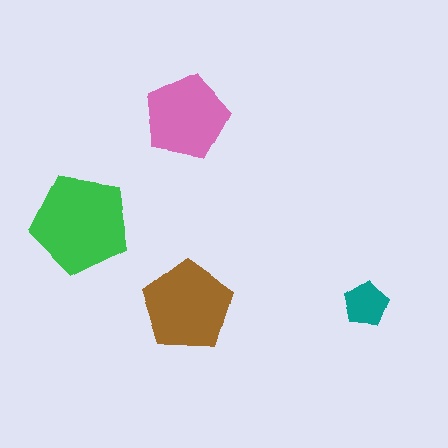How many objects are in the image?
There are 4 objects in the image.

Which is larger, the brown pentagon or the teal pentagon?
The brown one.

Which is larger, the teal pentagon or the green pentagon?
The green one.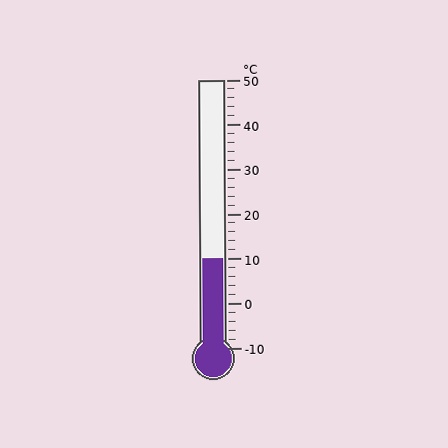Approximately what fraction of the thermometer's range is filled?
The thermometer is filled to approximately 35% of its range.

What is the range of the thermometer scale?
The thermometer scale ranges from -10°C to 50°C.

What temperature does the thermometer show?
The thermometer shows approximately 10°C.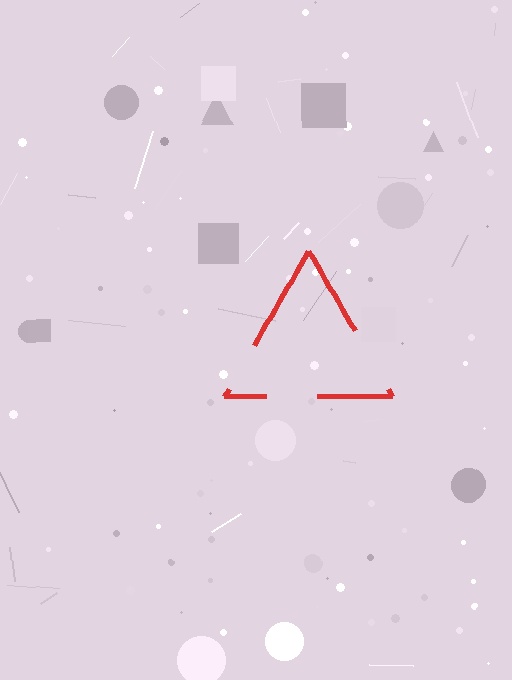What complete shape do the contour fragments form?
The contour fragments form a triangle.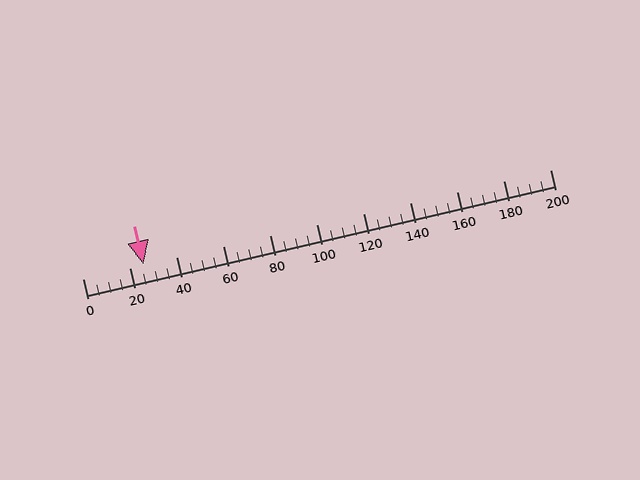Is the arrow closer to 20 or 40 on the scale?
The arrow is closer to 20.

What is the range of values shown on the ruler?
The ruler shows values from 0 to 200.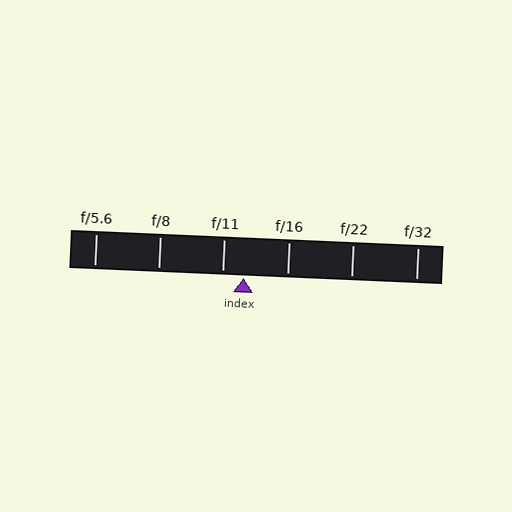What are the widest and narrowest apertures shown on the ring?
The widest aperture shown is f/5.6 and the narrowest is f/32.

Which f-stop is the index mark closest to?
The index mark is closest to f/11.